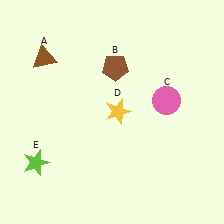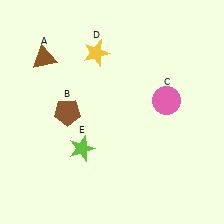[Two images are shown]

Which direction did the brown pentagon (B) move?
The brown pentagon (B) moved left.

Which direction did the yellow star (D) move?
The yellow star (D) moved up.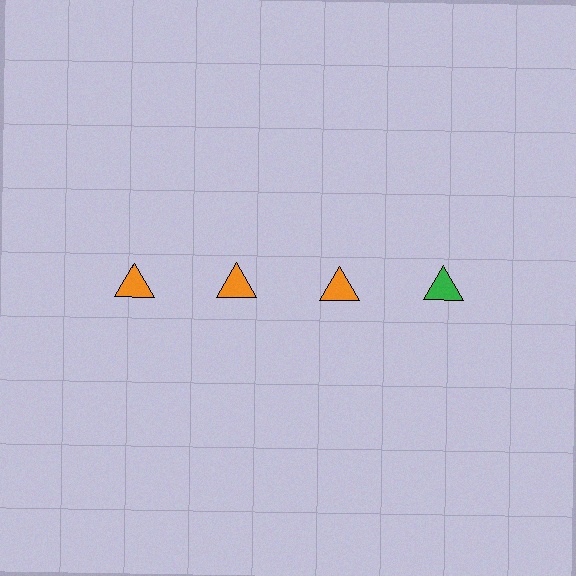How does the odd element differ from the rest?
It has a different color: green instead of orange.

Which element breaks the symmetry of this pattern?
The green triangle in the top row, second from right column breaks the symmetry. All other shapes are orange triangles.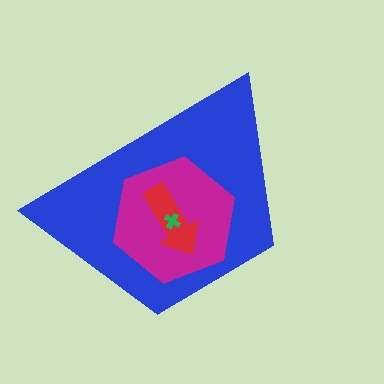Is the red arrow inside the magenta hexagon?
Yes.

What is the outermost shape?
The blue trapezoid.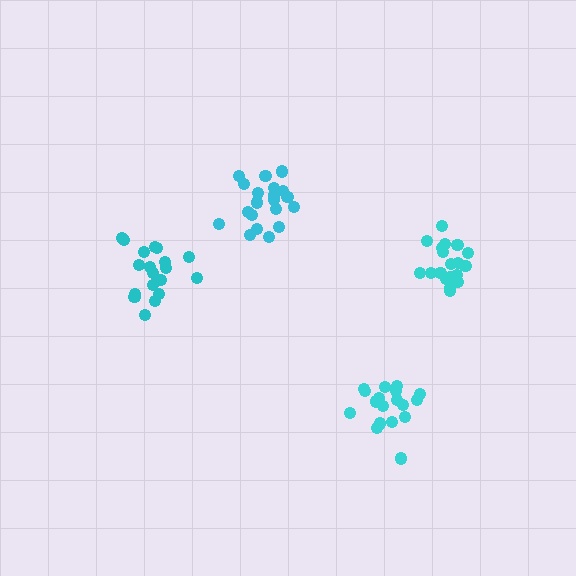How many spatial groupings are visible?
There are 4 spatial groupings.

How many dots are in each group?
Group 1: 19 dots, Group 2: 19 dots, Group 3: 20 dots, Group 4: 19 dots (77 total).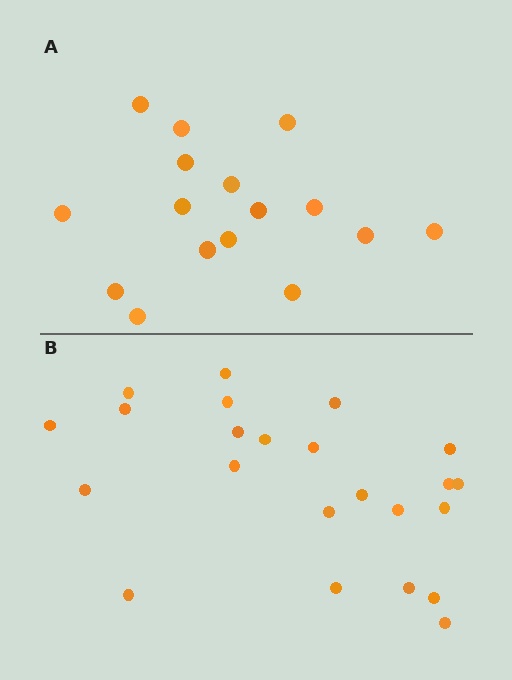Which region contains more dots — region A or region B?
Region B (the bottom region) has more dots.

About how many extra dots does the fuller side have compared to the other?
Region B has roughly 8 or so more dots than region A.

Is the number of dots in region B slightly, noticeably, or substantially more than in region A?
Region B has noticeably more, but not dramatically so. The ratio is roughly 1.4 to 1.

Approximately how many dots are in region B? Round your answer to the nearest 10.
About 20 dots. (The exact count is 23, which rounds to 20.)